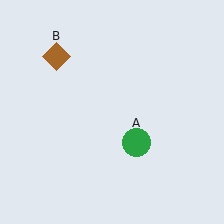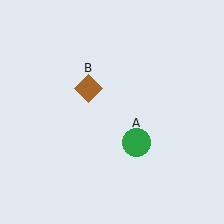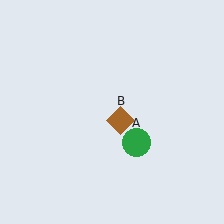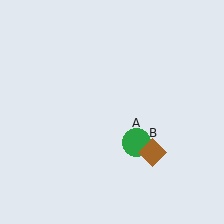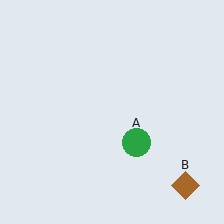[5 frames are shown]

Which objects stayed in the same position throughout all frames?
Green circle (object A) remained stationary.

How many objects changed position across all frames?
1 object changed position: brown diamond (object B).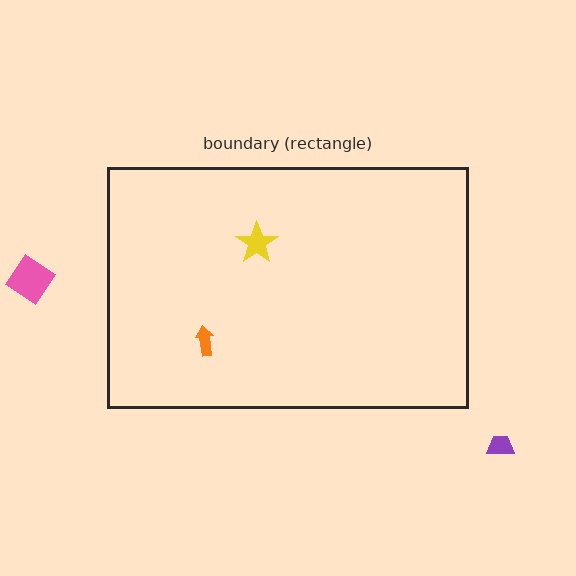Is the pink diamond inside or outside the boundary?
Outside.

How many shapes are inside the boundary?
2 inside, 2 outside.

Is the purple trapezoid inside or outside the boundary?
Outside.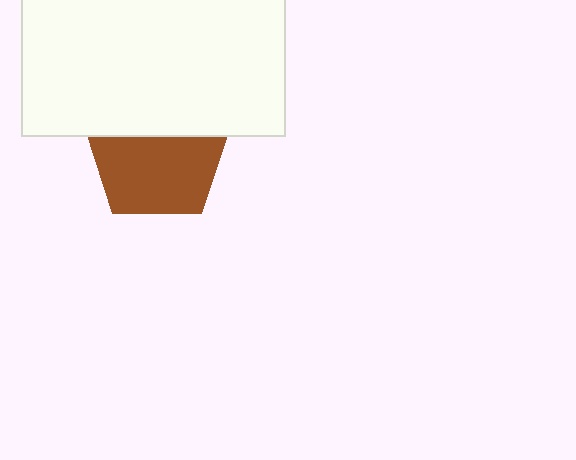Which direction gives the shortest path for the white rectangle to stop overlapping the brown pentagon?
Moving up gives the shortest separation.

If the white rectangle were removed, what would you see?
You would see the complete brown pentagon.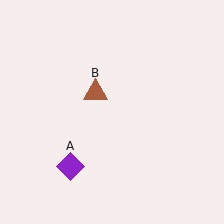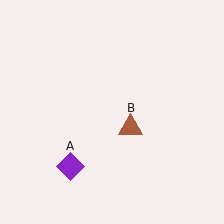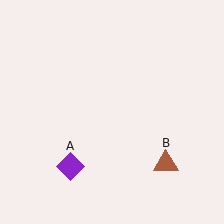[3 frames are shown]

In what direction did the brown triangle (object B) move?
The brown triangle (object B) moved down and to the right.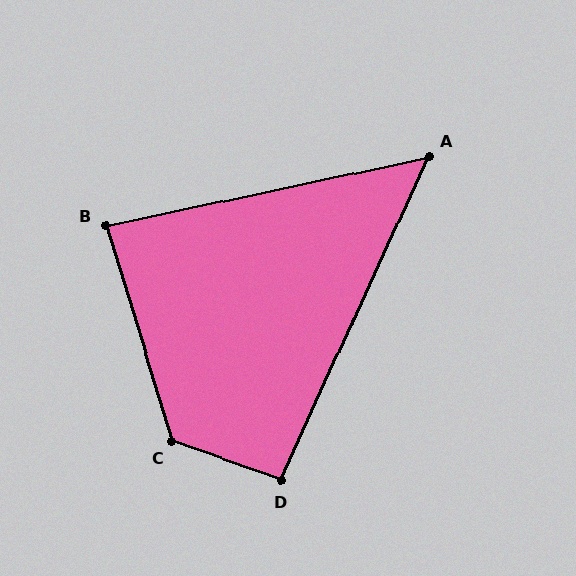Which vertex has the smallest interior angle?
A, at approximately 54 degrees.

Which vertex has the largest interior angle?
C, at approximately 126 degrees.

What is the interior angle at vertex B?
Approximately 85 degrees (approximately right).